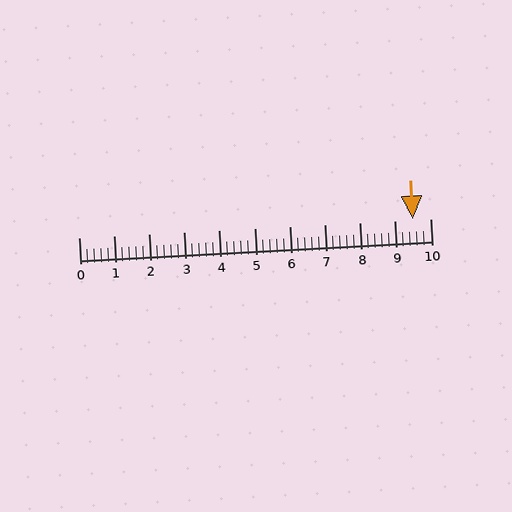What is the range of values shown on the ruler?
The ruler shows values from 0 to 10.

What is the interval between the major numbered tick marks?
The major tick marks are spaced 1 units apart.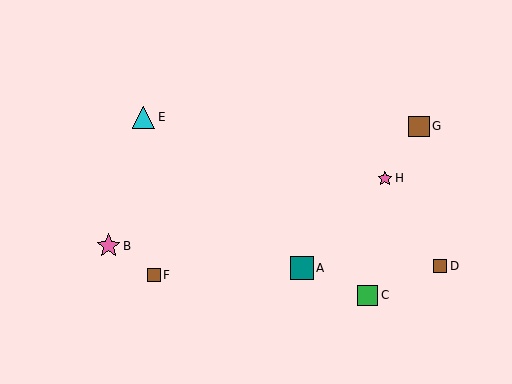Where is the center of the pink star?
The center of the pink star is at (385, 178).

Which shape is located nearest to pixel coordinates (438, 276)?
The brown square (labeled D) at (440, 266) is nearest to that location.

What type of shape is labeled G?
Shape G is a brown square.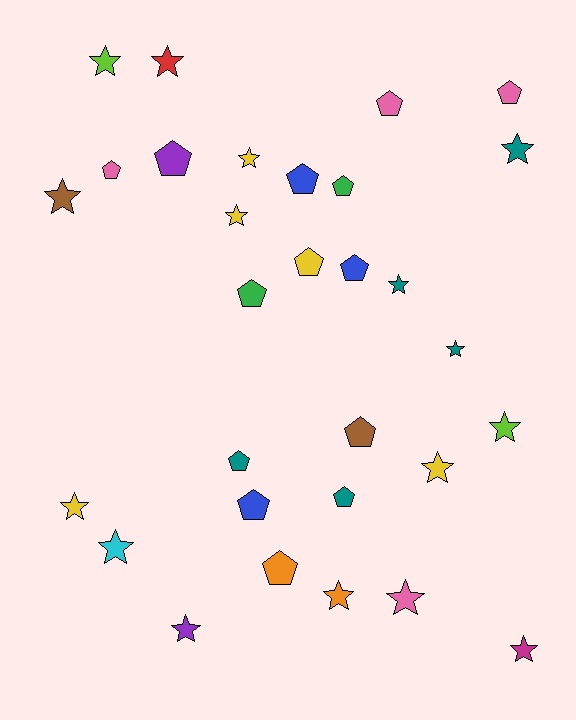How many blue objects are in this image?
There are 3 blue objects.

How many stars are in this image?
There are 16 stars.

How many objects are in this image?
There are 30 objects.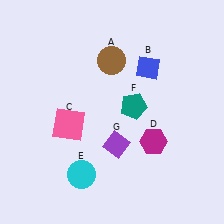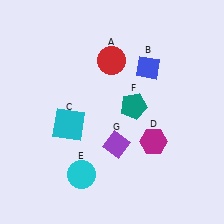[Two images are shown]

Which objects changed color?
A changed from brown to red. C changed from pink to cyan.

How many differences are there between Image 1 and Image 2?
There are 2 differences between the two images.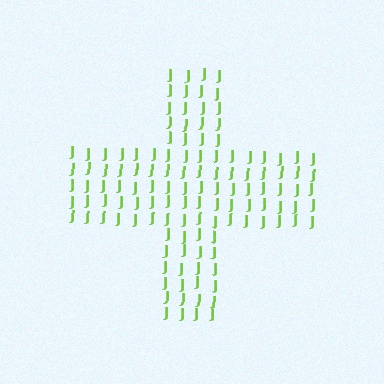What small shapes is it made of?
It is made of small letter J's.